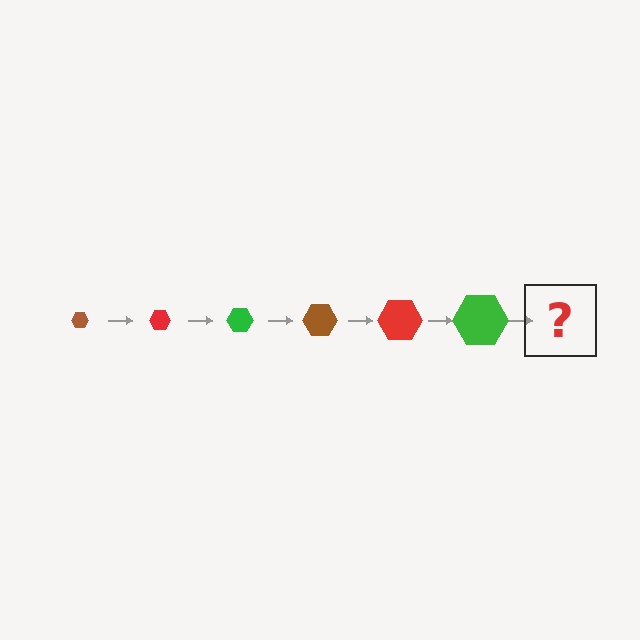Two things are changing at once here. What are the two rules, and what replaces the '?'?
The two rules are that the hexagon grows larger each step and the color cycles through brown, red, and green. The '?' should be a brown hexagon, larger than the previous one.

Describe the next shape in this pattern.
It should be a brown hexagon, larger than the previous one.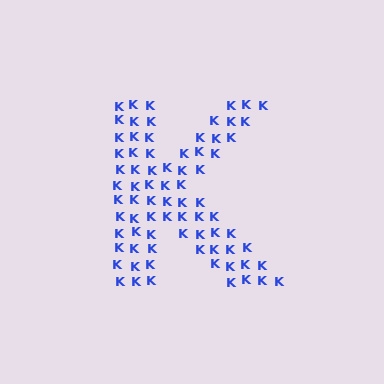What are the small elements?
The small elements are letter K's.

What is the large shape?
The large shape is the letter K.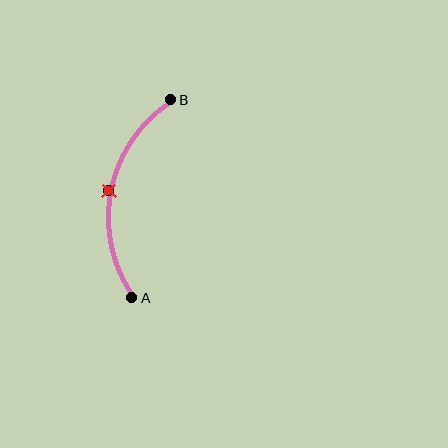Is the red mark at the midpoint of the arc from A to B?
Yes. The red mark lies on the arc at equal arc-length from both A and B — it is the arc midpoint.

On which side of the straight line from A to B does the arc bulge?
The arc bulges to the left of the straight line connecting A and B.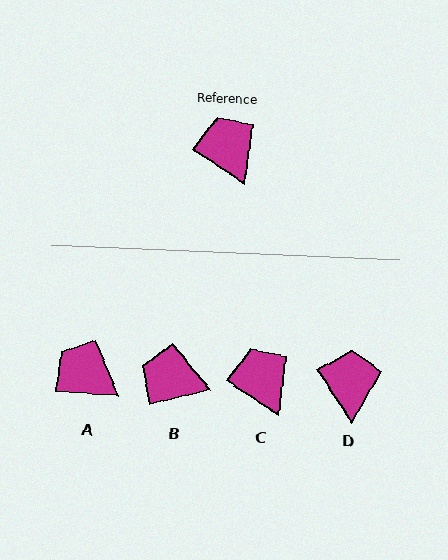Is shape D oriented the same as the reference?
No, it is off by about 23 degrees.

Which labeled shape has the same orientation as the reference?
C.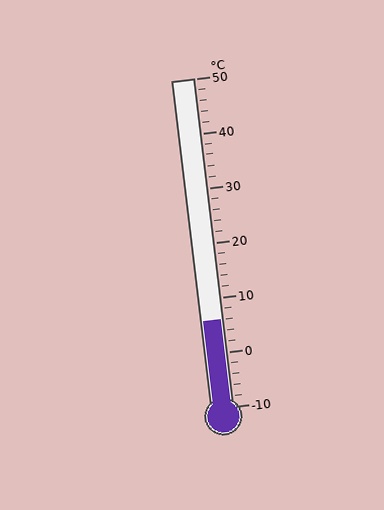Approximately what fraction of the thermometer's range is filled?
The thermometer is filled to approximately 25% of its range.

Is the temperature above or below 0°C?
The temperature is above 0°C.